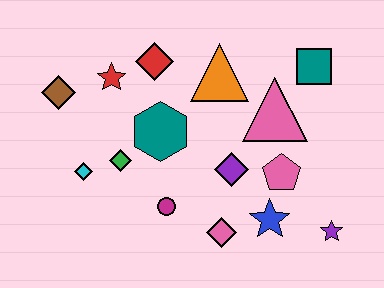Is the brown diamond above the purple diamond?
Yes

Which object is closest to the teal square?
The pink triangle is closest to the teal square.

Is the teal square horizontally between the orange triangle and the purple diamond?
No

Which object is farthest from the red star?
The purple star is farthest from the red star.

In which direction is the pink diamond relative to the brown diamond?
The pink diamond is to the right of the brown diamond.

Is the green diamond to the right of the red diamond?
No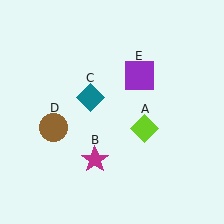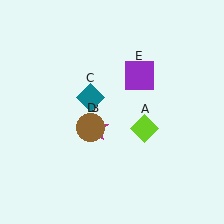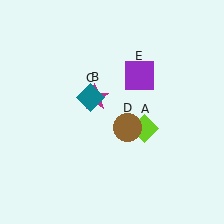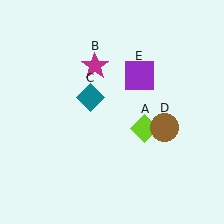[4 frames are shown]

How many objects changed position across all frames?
2 objects changed position: magenta star (object B), brown circle (object D).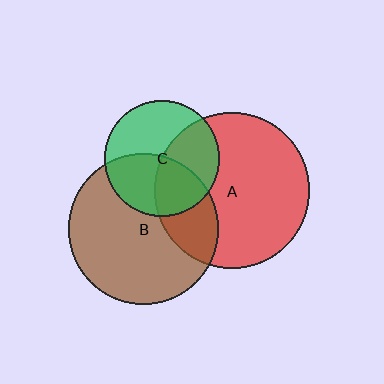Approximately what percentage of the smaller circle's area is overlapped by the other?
Approximately 45%.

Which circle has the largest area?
Circle A (red).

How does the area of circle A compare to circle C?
Approximately 1.8 times.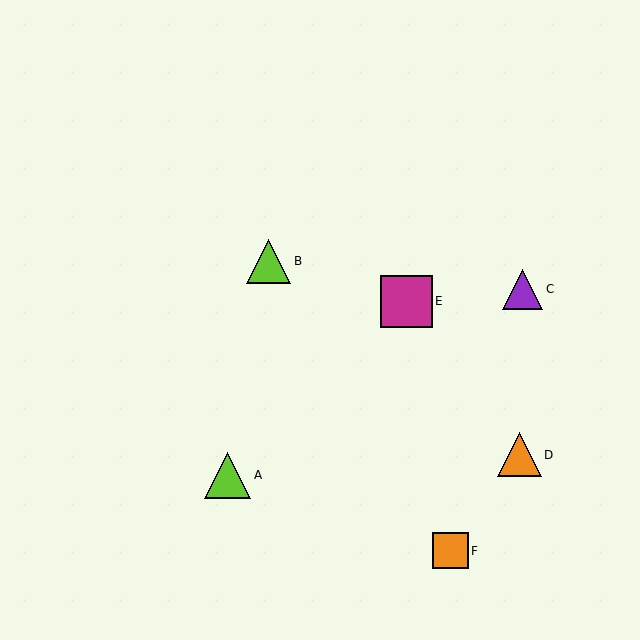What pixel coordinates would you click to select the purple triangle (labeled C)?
Click at (523, 289) to select the purple triangle C.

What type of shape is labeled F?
Shape F is an orange square.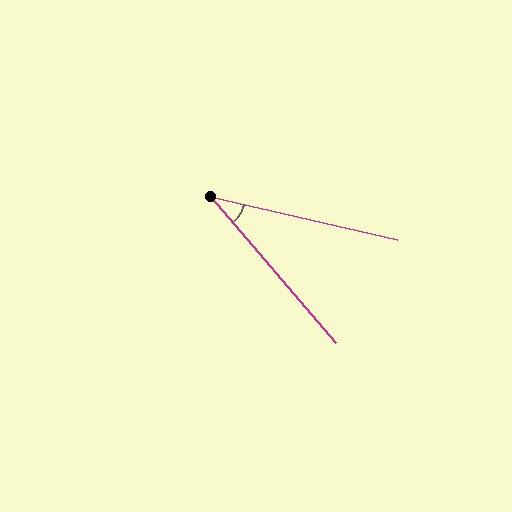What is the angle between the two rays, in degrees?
Approximately 37 degrees.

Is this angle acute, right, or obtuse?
It is acute.